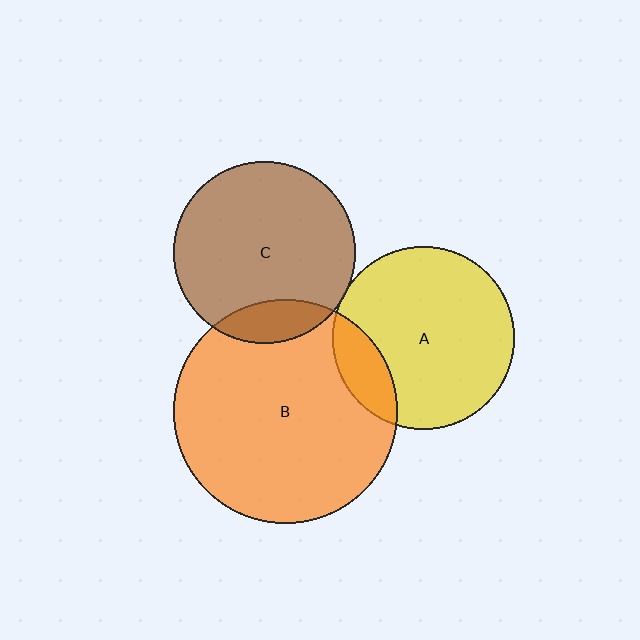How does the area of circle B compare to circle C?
Approximately 1.5 times.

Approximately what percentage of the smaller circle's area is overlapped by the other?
Approximately 15%.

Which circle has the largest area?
Circle B (orange).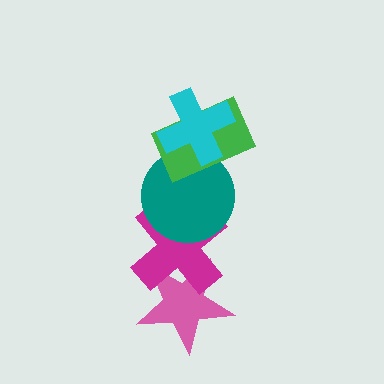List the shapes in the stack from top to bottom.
From top to bottom: the cyan cross, the green rectangle, the teal circle, the magenta cross, the pink star.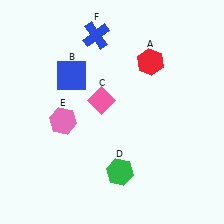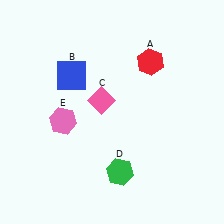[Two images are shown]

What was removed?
The blue cross (F) was removed in Image 2.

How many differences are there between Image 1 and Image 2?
There is 1 difference between the two images.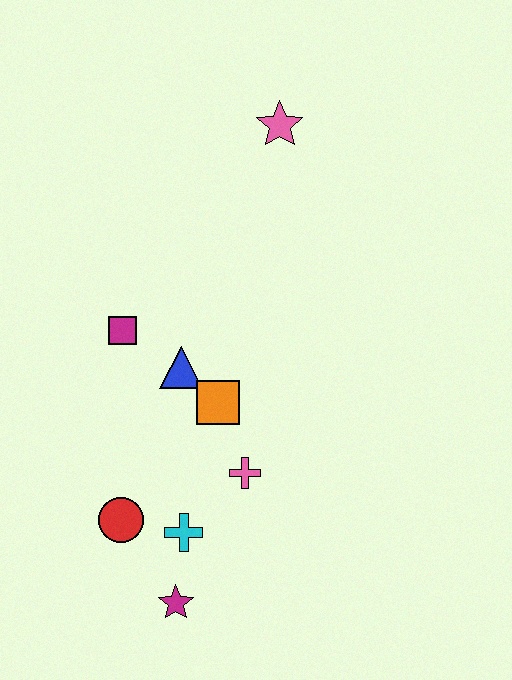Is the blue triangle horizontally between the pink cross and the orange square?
No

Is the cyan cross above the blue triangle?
No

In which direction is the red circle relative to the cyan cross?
The red circle is to the left of the cyan cross.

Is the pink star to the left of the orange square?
No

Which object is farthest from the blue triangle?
The pink star is farthest from the blue triangle.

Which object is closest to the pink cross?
The orange square is closest to the pink cross.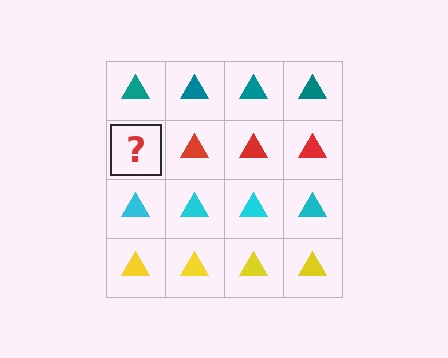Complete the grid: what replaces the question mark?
The question mark should be replaced with a red triangle.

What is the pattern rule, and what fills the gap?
The rule is that each row has a consistent color. The gap should be filled with a red triangle.